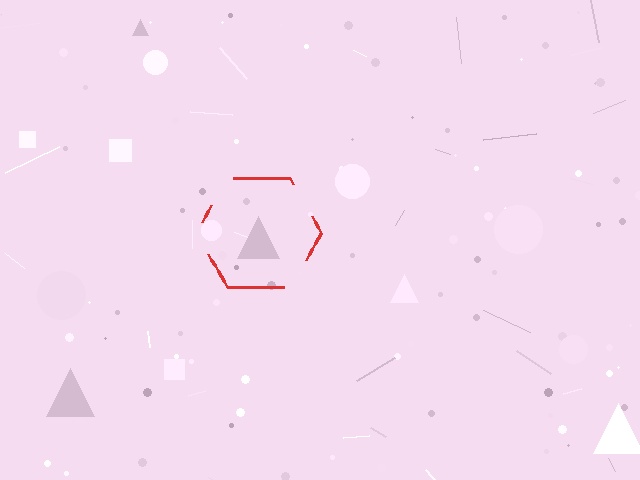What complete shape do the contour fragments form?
The contour fragments form a hexagon.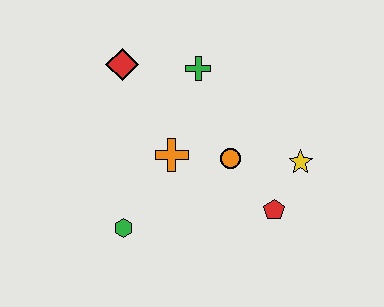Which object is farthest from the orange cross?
The yellow star is farthest from the orange cross.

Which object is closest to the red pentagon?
The yellow star is closest to the red pentagon.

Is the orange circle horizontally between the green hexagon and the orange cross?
No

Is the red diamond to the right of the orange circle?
No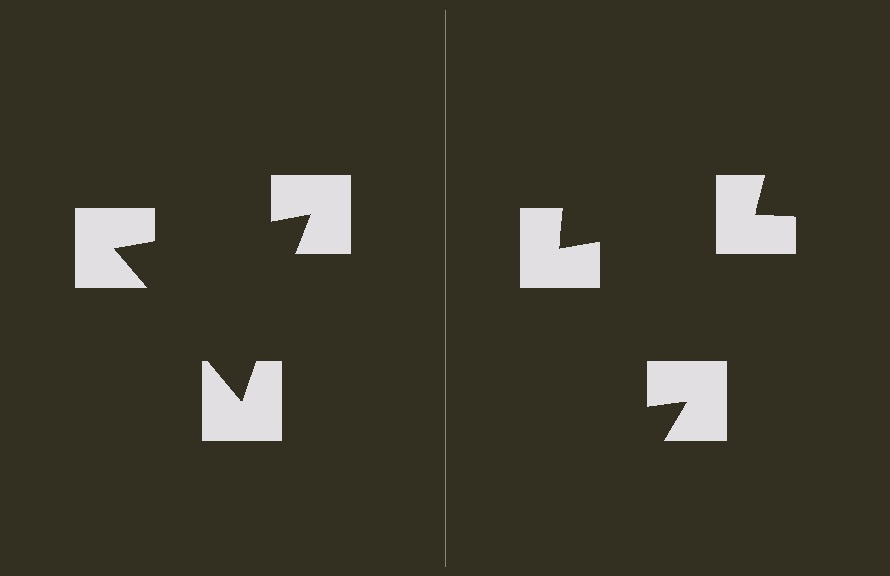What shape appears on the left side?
An illusory triangle.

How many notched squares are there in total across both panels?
6 — 3 on each side.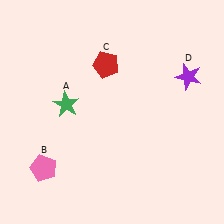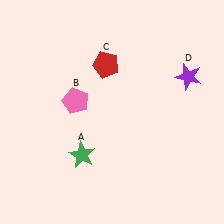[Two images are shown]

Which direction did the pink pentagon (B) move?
The pink pentagon (B) moved up.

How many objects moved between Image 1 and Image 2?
2 objects moved between the two images.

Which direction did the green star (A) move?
The green star (A) moved down.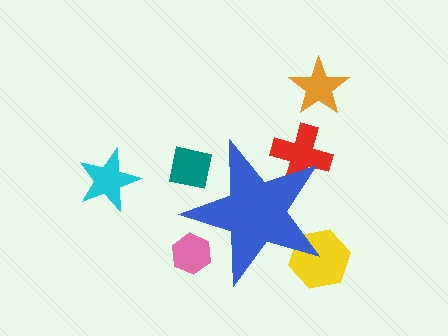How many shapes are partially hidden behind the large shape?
4 shapes are partially hidden.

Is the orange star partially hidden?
No, the orange star is fully visible.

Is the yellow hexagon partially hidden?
Yes, the yellow hexagon is partially hidden behind the blue star.